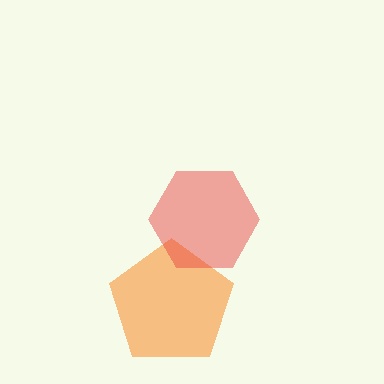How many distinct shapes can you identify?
There are 2 distinct shapes: an orange pentagon, a red hexagon.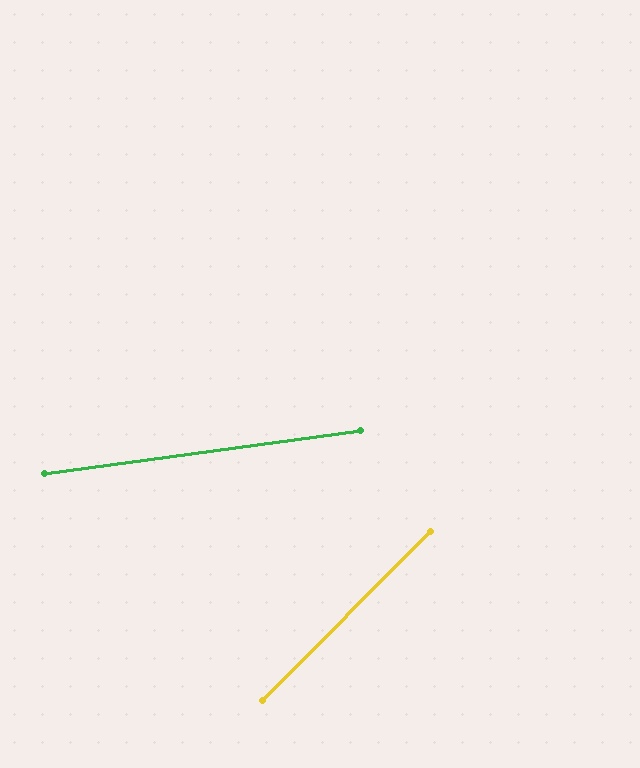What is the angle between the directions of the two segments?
Approximately 37 degrees.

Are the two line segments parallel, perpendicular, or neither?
Neither parallel nor perpendicular — they differ by about 37°.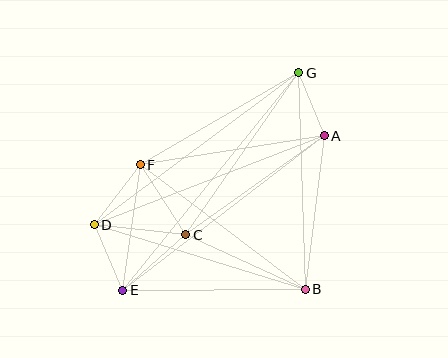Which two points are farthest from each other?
Points E and G are farthest from each other.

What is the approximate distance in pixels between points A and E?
The distance between A and E is approximately 254 pixels.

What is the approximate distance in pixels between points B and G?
The distance between B and G is approximately 217 pixels.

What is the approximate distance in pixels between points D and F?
The distance between D and F is approximately 75 pixels.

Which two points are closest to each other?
Points A and G are closest to each other.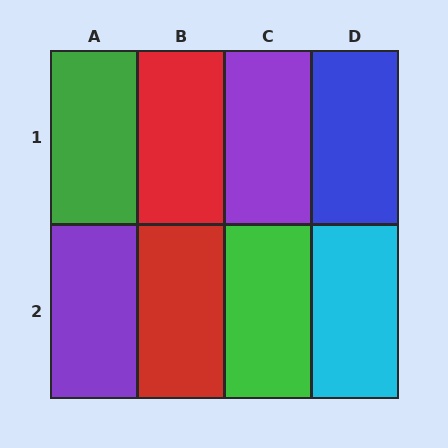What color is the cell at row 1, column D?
Blue.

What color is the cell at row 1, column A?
Green.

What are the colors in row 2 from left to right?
Purple, red, green, cyan.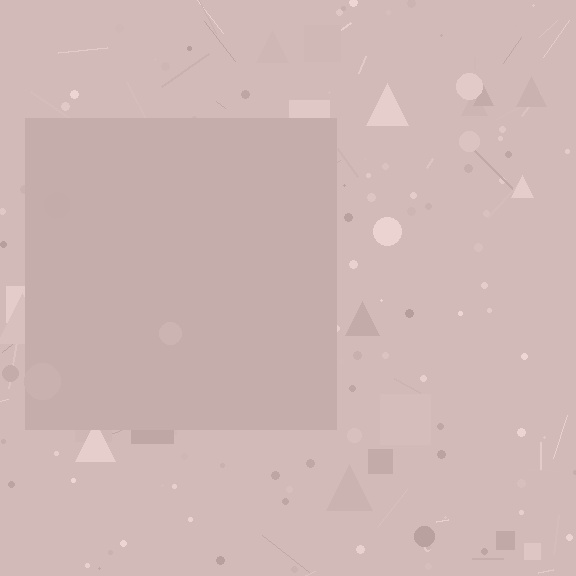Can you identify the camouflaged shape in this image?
The camouflaged shape is a square.